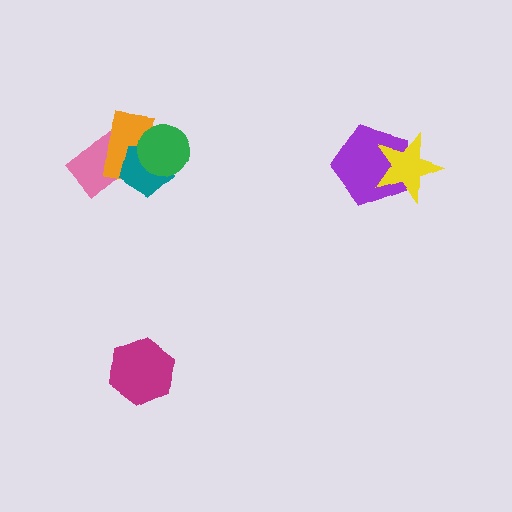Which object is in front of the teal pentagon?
The green circle is in front of the teal pentagon.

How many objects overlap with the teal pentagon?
3 objects overlap with the teal pentagon.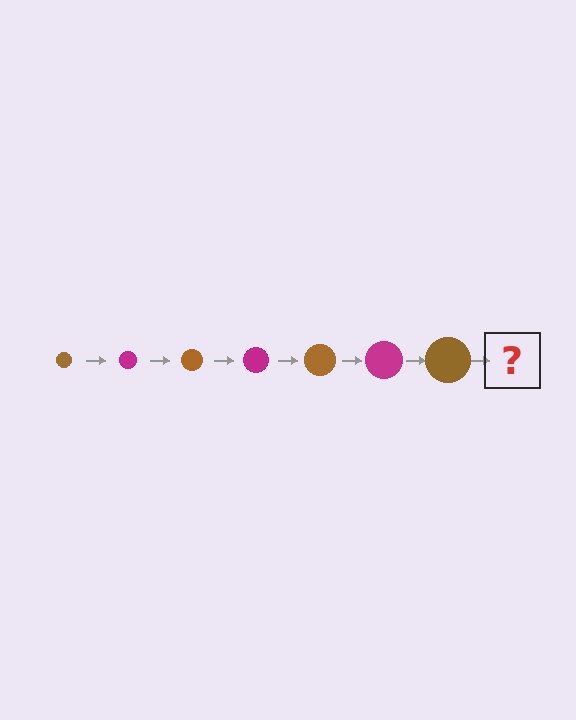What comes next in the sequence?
The next element should be a magenta circle, larger than the previous one.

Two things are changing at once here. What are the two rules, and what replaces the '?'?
The two rules are that the circle grows larger each step and the color cycles through brown and magenta. The '?' should be a magenta circle, larger than the previous one.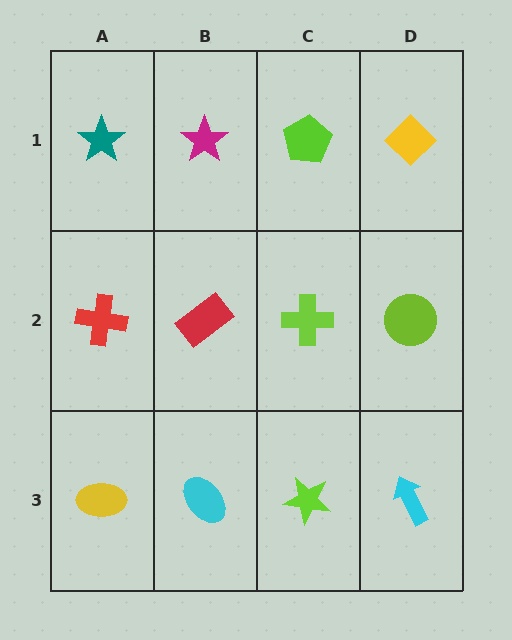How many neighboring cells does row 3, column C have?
3.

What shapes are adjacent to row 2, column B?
A magenta star (row 1, column B), a cyan ellipse (row 3, column B), a red cross (row 2, column A), a lime cross (row 2, column C).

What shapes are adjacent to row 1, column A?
A red cross (row 2, column A), a magenta star (row 1, column B).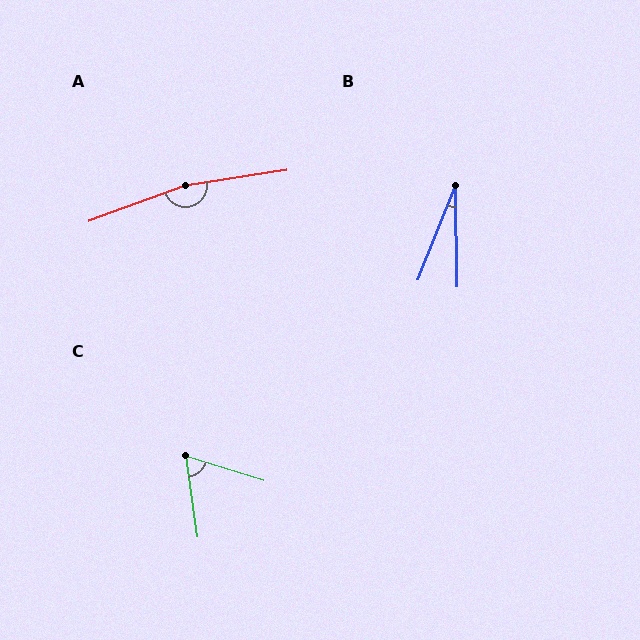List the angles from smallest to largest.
B (23°), C (65°), A (169°).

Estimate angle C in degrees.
Approximately 65 degrees.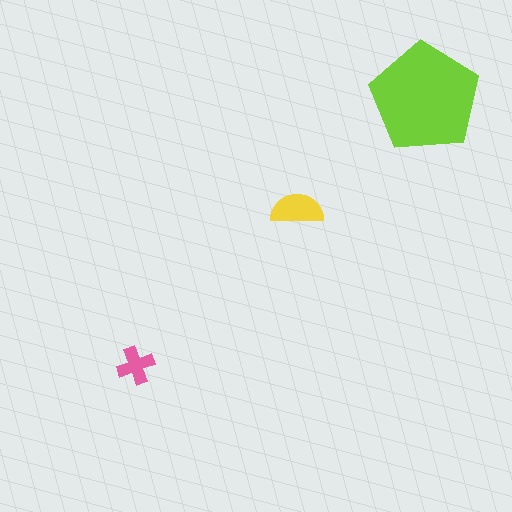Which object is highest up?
The lime pentagon is topmost.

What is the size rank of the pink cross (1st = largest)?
3rd.